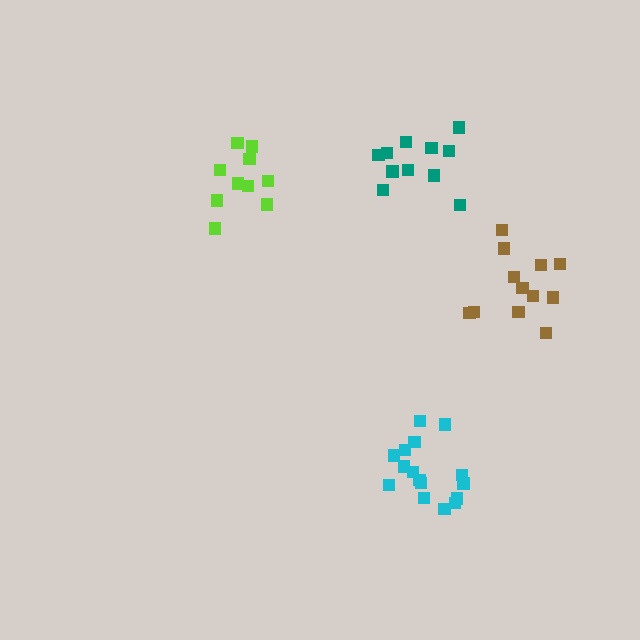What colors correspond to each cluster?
The clusters are colored: teal, lime, brown, cyan.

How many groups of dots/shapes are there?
There are 4 groups.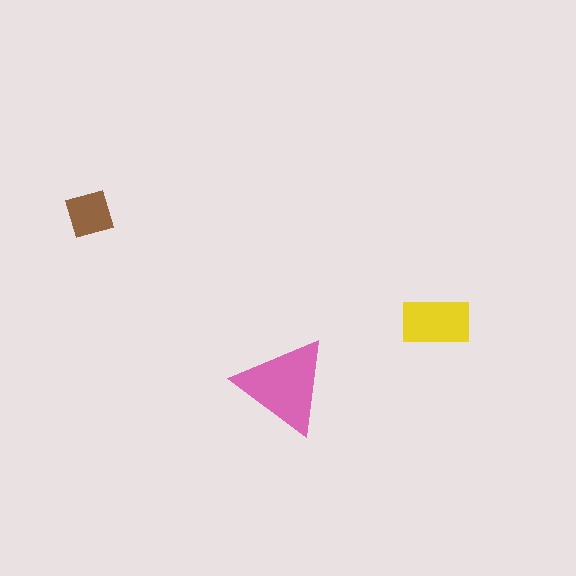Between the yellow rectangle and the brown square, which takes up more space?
The yellow rectangle.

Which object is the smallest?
The brown square.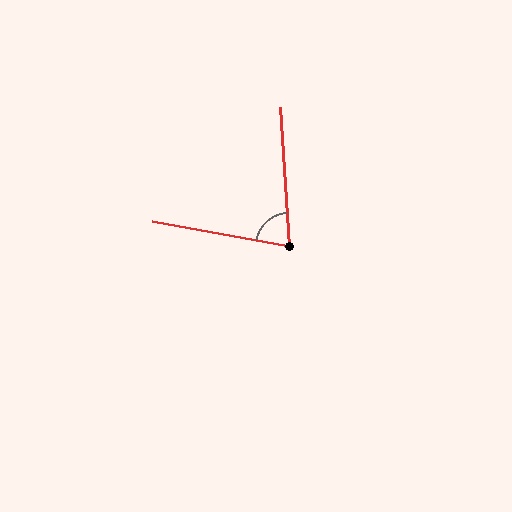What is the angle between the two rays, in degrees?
Approximately 76 degrees.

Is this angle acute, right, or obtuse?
It is acute.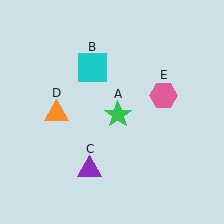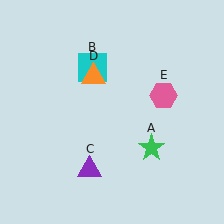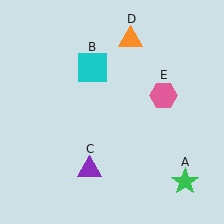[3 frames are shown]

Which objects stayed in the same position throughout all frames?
Cyan square (object B) and purple triangle (object C) and pink hexagon (object E) remained stationary.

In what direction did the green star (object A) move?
The green star (object A) moved down and to the right.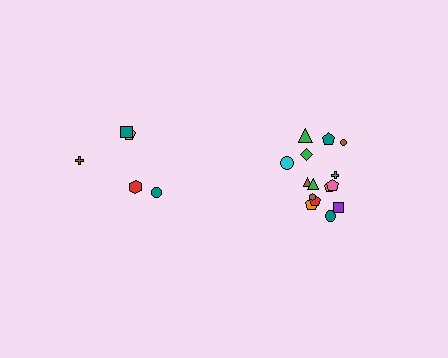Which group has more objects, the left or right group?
The right group.